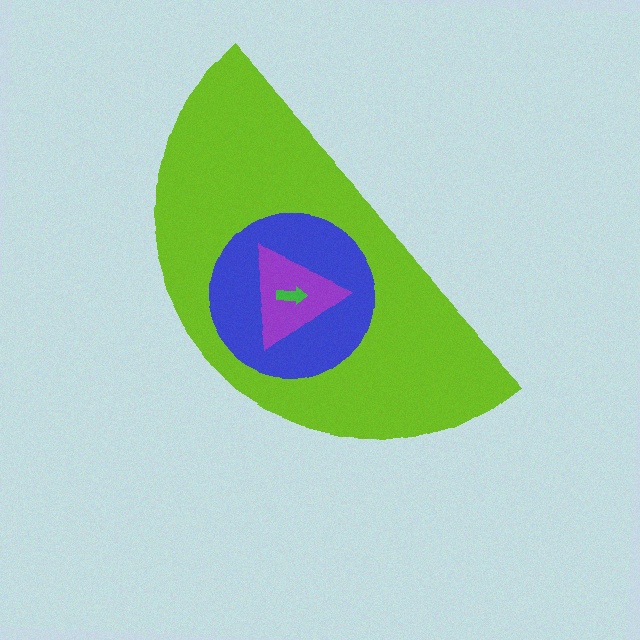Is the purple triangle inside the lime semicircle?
Yes.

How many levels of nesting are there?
4.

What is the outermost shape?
The lime semicircle.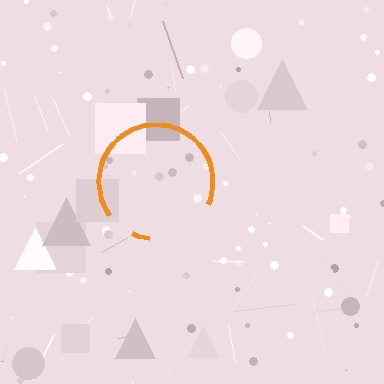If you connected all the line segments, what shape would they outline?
They would outline a circle.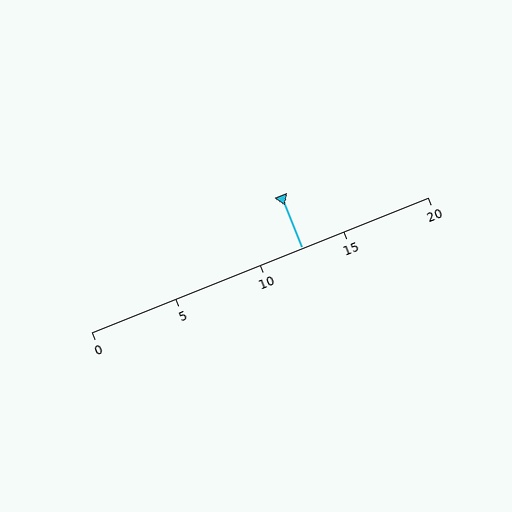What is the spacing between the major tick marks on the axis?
The major ticks are spaced 5 apart.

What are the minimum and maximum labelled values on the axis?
The axis runs from 0 to 20.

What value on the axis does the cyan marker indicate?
The marker indicates approximately 12.5.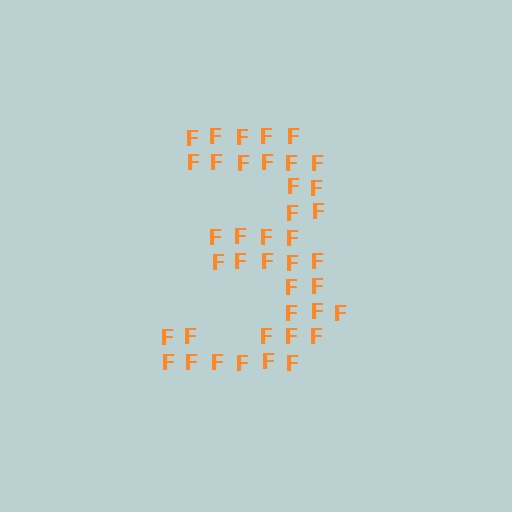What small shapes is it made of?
It is made of small letter F's.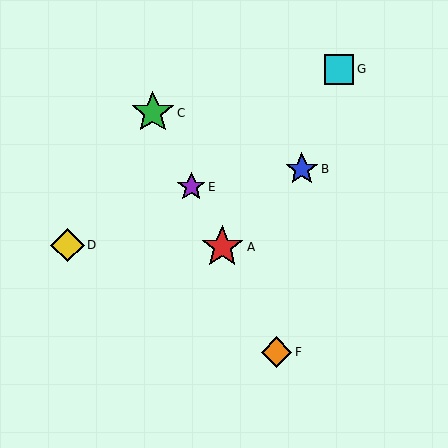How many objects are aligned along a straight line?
4 objects (A, C, E, F) are aligned along a straight line.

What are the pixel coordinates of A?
Object A is at (222, 247).